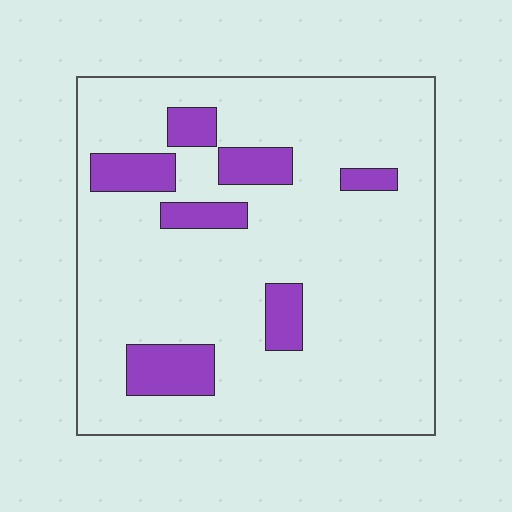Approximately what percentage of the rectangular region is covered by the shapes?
Approximately 15%.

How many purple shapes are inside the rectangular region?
7.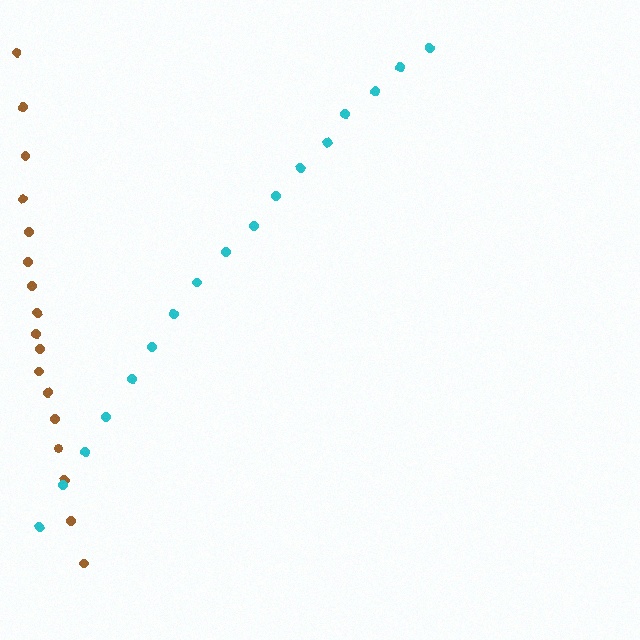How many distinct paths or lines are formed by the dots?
There are 2 distinct paths.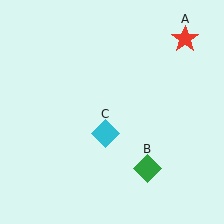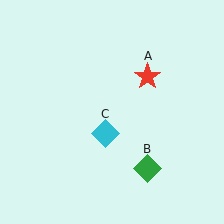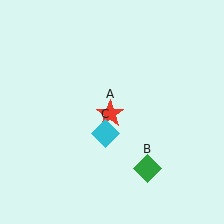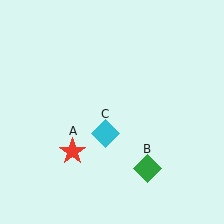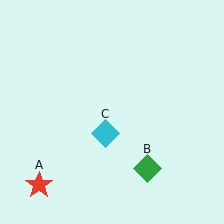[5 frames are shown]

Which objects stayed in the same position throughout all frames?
Green diamond (object B) and cyan diamond (object C) remained stationary.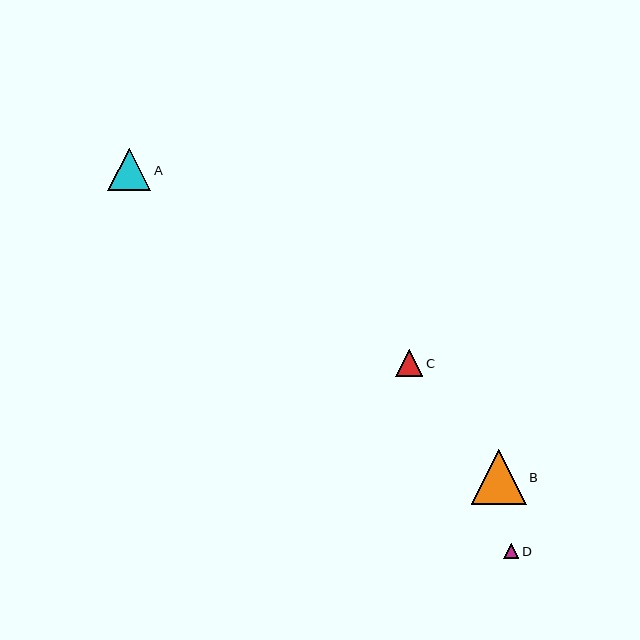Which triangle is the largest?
Triangle B is the largest with a size of approximately 55 pixels.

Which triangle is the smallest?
Triangle D is the smallest with a size of approximately 15 pixels.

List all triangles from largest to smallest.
From largest to smallest: B, A, C, D.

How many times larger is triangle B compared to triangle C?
Triangle B is approximately 2.1 times the size of triangle C.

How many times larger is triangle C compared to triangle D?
Triangle C is approximately 1.8 times the size of triangle D.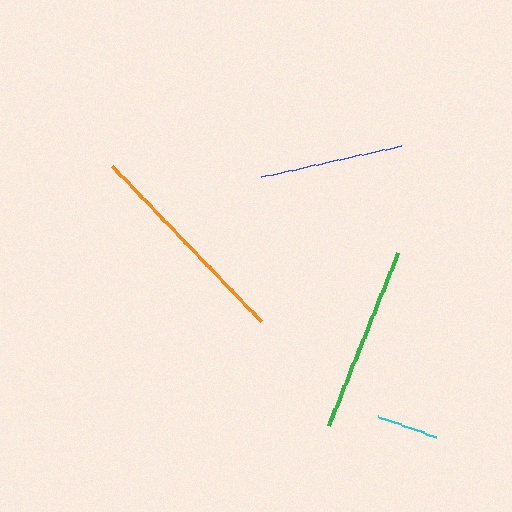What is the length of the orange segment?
The orange segment is approximately 216 pixels long.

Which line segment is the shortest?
The cyan line is the shortest at approximately 62 pixels.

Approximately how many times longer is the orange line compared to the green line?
The orange line is approximately 1.2 times the length of the green line.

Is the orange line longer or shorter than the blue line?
The orange line is longer than the blue line.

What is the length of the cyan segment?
The cyan segment is approximately 62 pixels long.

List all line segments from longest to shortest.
From longest to shortest: orange, green, blue, cyan.